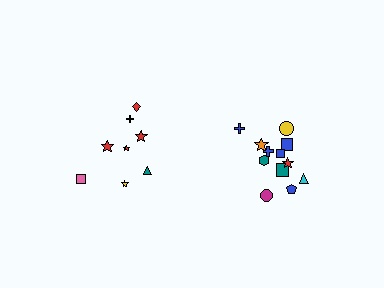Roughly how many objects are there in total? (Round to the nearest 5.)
Roughly 20 objects in total.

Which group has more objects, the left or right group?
The right group.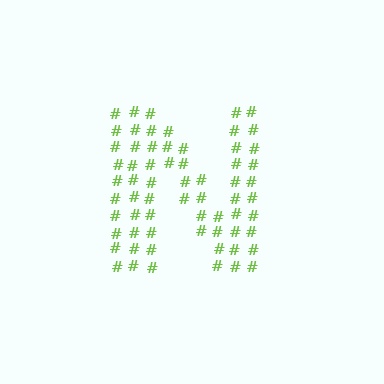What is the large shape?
The large shape is the letter N.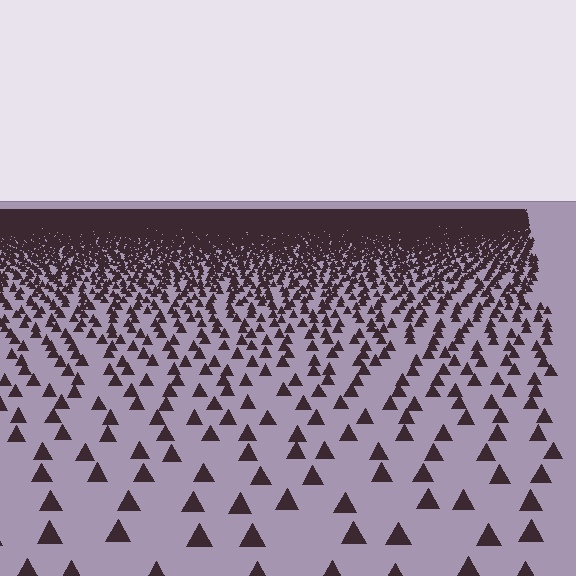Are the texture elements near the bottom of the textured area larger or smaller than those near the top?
Larger. Near the bottom, elements are closer to the viewer and appear at a bigger on-screen size.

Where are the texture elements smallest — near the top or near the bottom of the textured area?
Near the top.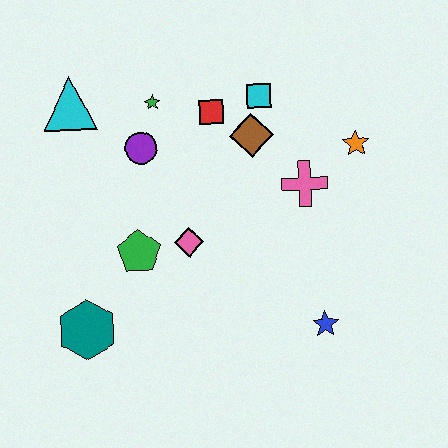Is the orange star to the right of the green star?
Yes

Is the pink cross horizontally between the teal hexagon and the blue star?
Yes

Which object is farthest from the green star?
The blue star is farthest from the green star.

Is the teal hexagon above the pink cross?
No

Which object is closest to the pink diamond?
The green pentagon is closest to the pink diamond.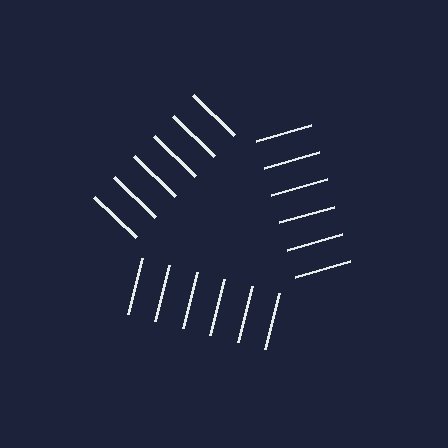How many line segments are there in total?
18 — 6 along each of the 3 edges.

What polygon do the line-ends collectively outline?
An illusory triangle — the line segments terminate on its edges but no continuous stroke is drawn.